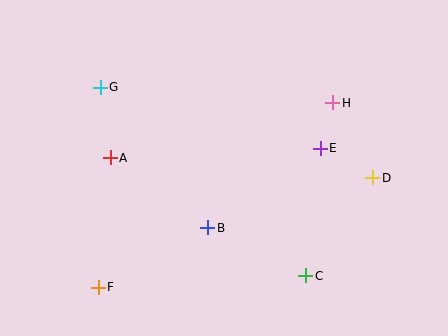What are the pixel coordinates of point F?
Point F is at (98, 287).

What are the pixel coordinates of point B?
Point B is at (208, 228).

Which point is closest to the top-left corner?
Point G is closest to the top-left corner.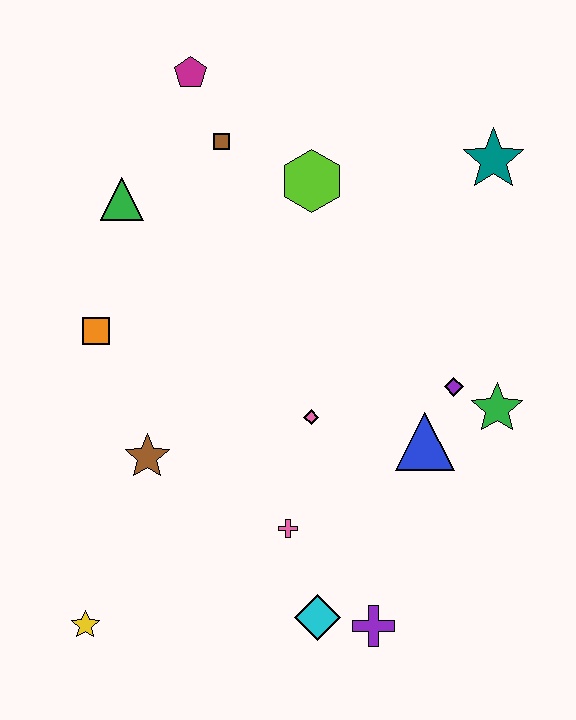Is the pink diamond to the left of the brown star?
No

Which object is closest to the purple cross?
The cyan diamond is closest to the purple cross.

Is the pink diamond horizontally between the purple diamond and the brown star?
Yes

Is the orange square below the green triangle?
Yes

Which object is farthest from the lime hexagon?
The yellow star is farthest from the lime hexagon.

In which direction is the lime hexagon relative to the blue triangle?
The lime hexagon is above the blue triangle.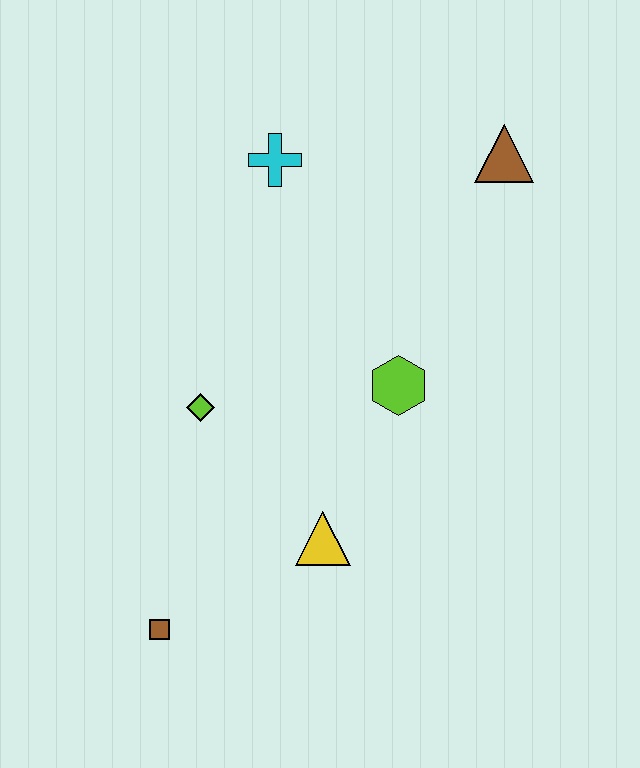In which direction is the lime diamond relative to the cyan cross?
The lime diamond is below the cyan cross.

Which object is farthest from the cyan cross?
The brown square is farthest from the cyan cross.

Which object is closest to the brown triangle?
The cyan cross is closest to the brown triangle.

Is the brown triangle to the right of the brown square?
Yes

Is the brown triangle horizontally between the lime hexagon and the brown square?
No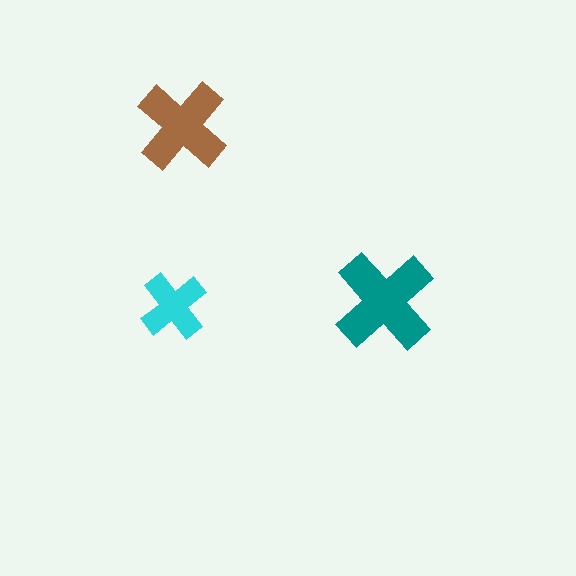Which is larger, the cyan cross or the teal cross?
The teal one.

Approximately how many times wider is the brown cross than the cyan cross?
About 1.5 times wider.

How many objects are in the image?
There are 3 objects in the image.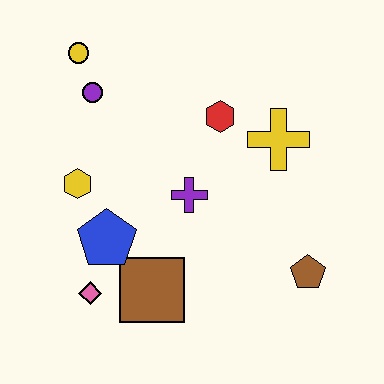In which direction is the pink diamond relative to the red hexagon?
The pink diamond is below the red hexagon.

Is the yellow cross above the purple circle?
No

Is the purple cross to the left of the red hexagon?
Yes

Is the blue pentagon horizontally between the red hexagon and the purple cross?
No